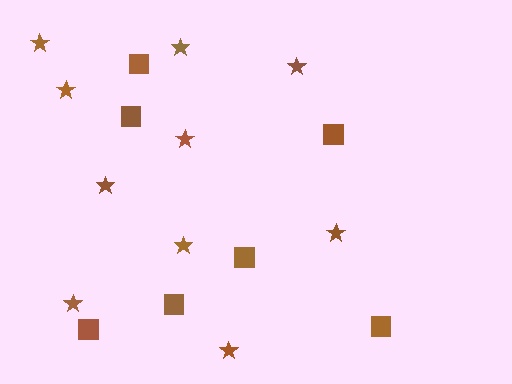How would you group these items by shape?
There are 2 groups: one group of squares (7) and one group of stars (10).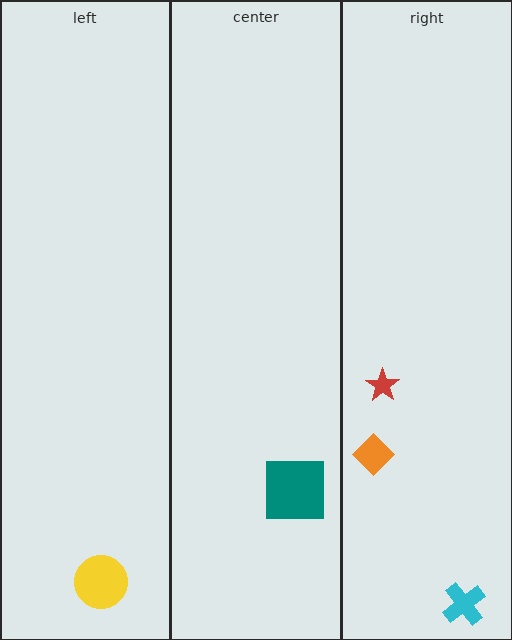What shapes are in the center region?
The teal square.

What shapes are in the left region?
The yellow circle.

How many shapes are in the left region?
1.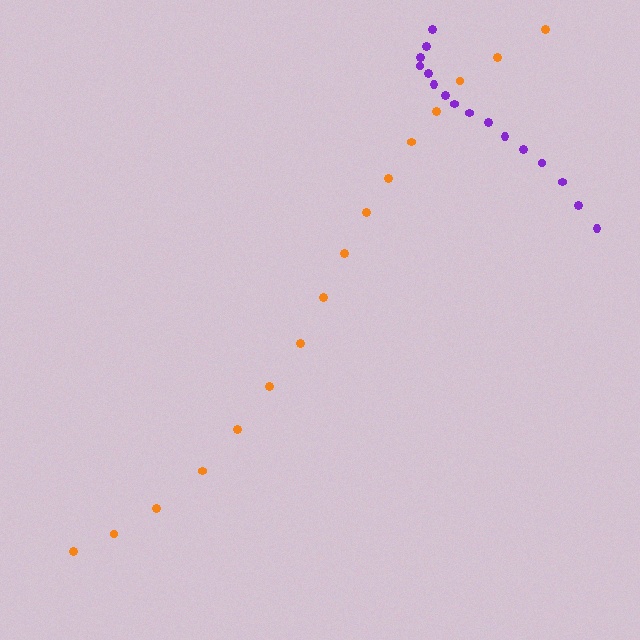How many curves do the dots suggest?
There are 2 distinct paths.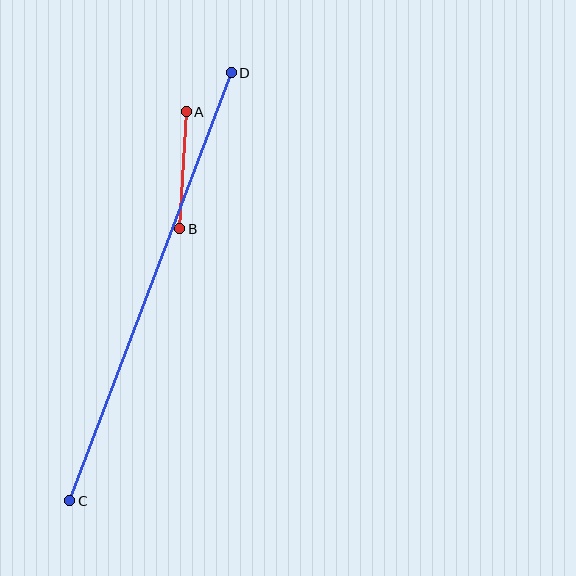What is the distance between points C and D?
The distance is approximately 457 pixels.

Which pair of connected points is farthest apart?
Points C and D are farthest apart.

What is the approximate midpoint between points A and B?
The midpoint is at approximately (183, 170) pixels.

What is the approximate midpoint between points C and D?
The midpoint is at approximately (151, 287) pixels.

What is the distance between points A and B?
The distance is approximately 117 pixels.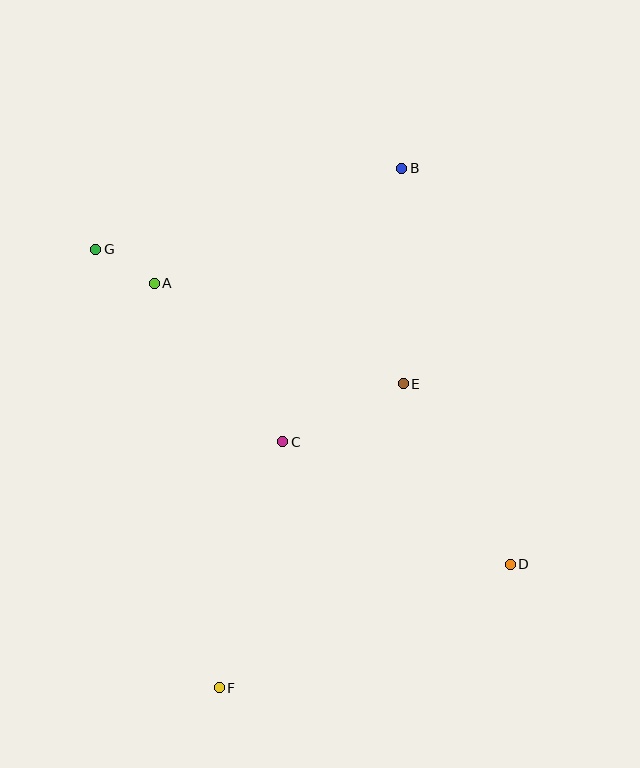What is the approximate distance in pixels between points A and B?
The distance between A and B is approximately 273 pixels.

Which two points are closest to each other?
Points A and G are closest to each other.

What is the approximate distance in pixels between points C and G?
The distance between C and G is approximately 269 pixels.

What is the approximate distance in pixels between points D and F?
The distance between D and F is approximately 316 pixels.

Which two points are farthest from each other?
Points B and F are farthest from each other.